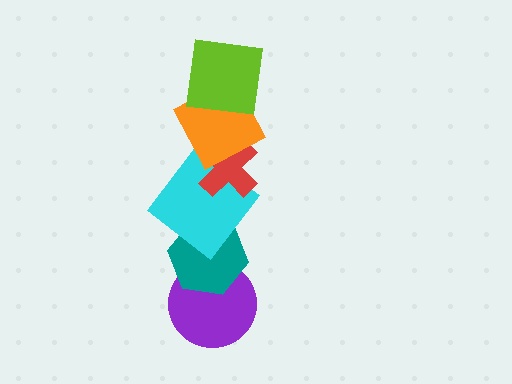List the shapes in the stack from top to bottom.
From top to bottom: the lime square, the orange square, the red cross, the cyan diamond, the teal hexagon, the purple circle.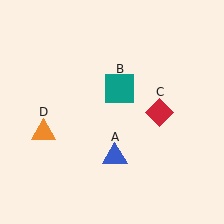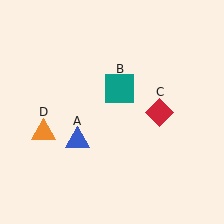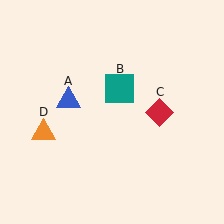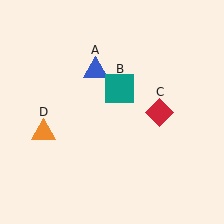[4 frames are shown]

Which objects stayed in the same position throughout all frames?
Teal square (object B) and red diamond (object C) and orange triangle (object D) remained stationary.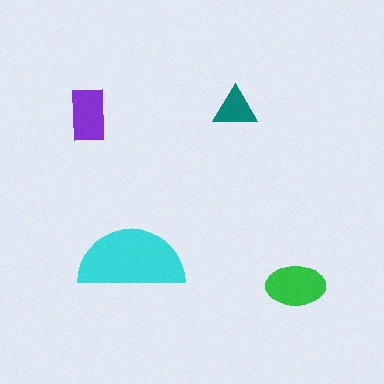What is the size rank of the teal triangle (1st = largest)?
4th.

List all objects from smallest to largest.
The teal triangle, the purple rectangle, the green ellipse, the cyan semicircle.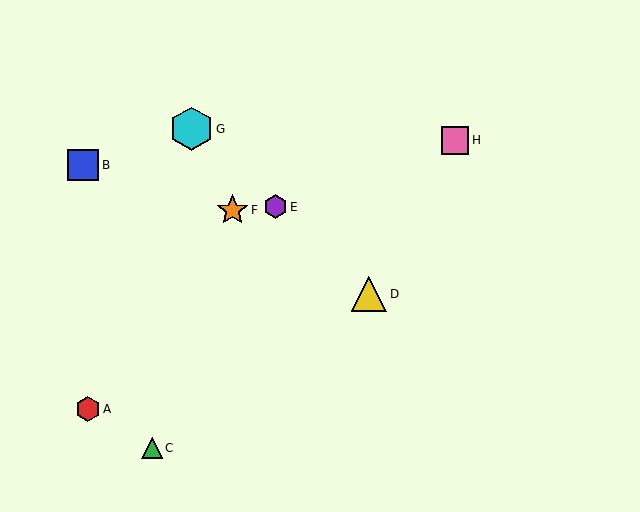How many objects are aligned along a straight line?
3 objects (D, E, G) are aligned along a straight line.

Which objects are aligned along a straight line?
Objects D, E, G are aligned along a straight line.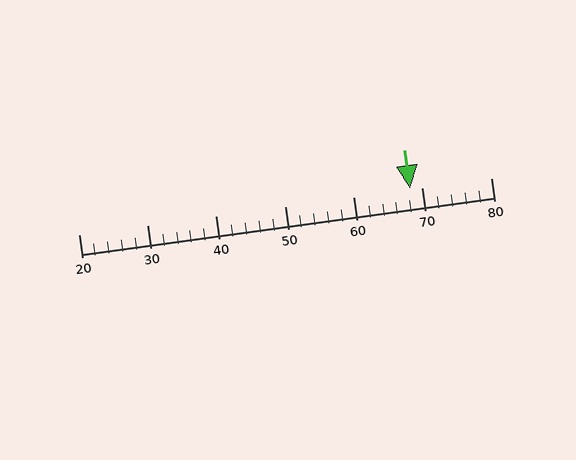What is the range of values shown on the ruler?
The ruler shows values from 20 to 80.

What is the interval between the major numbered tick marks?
The major tick marks are spaced 10 units apart.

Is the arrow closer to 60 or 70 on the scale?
The arrow is closer to 70.